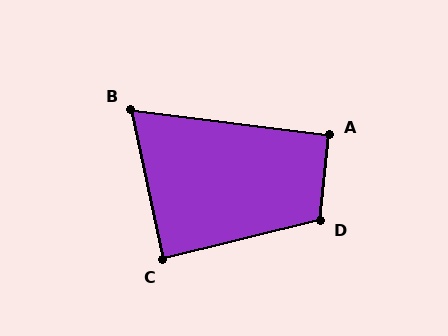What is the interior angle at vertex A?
Approximately 92 degrees (approximately right).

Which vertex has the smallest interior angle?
B, at approximately 71 degrees.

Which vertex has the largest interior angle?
D, at approximately 109 degrees.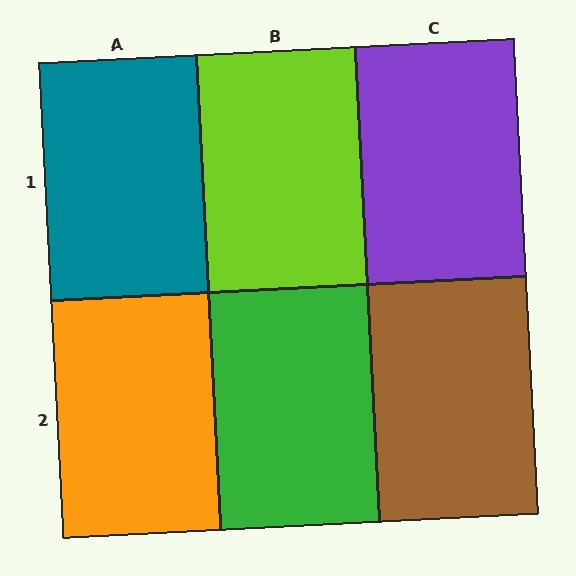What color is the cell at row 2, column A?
Orange.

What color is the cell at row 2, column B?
Green.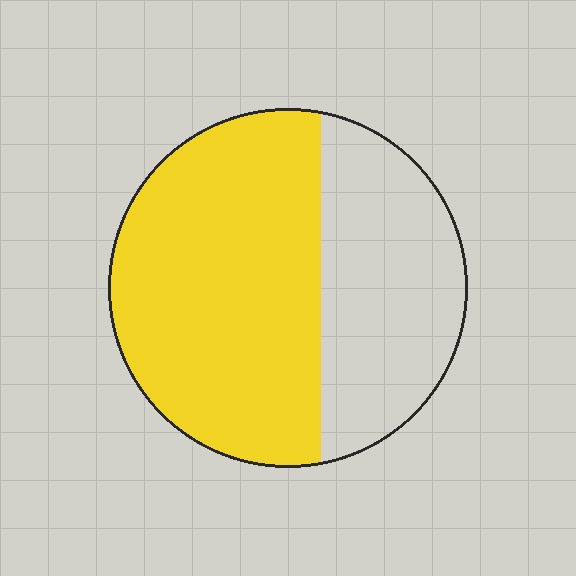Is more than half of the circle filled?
Yes.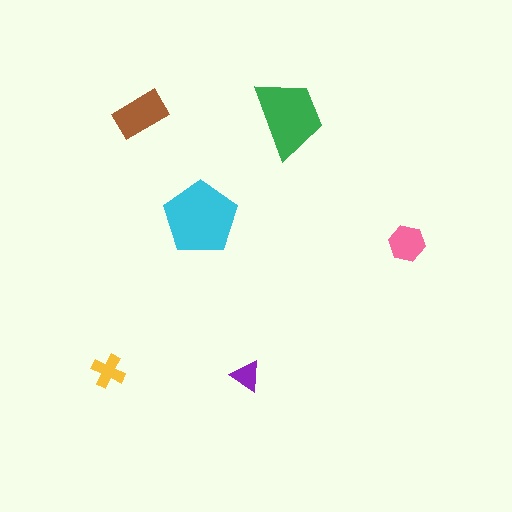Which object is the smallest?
The purple triangle.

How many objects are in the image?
There are 6 objects in the image.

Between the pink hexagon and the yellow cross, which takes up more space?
The pink hexagon.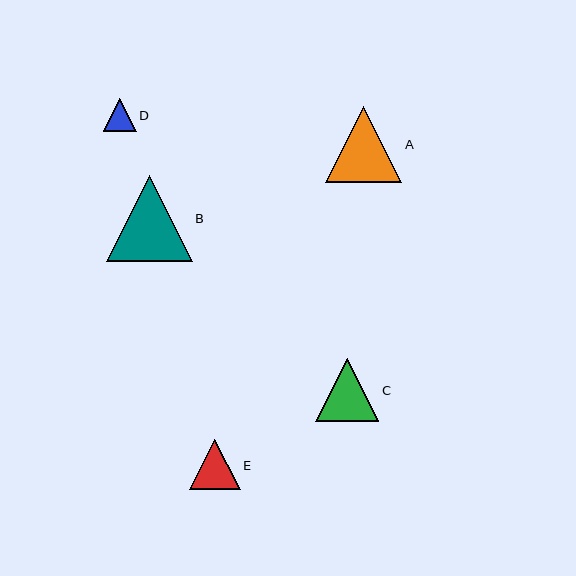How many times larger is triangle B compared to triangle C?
Triangle B is approximately 1.3 times the size of triangle C.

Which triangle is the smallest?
Triangle D is the smallest with a size of approximately 33 pixels.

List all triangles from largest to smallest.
From largest to smallest: B, A, C, E, D.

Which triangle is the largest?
Triangle B is the largest with a size of approximately 86 pixels.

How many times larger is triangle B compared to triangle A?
Triangle B is approximately 1.1 times the size of triangle A.